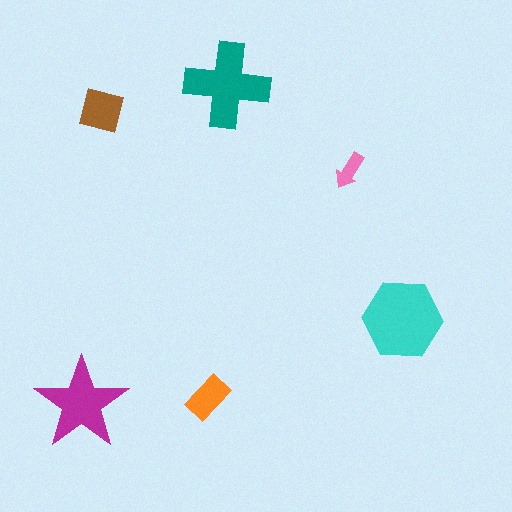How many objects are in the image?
There are 6 objects in the image.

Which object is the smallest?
The pink arrow.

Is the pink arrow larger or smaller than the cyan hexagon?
Smaller.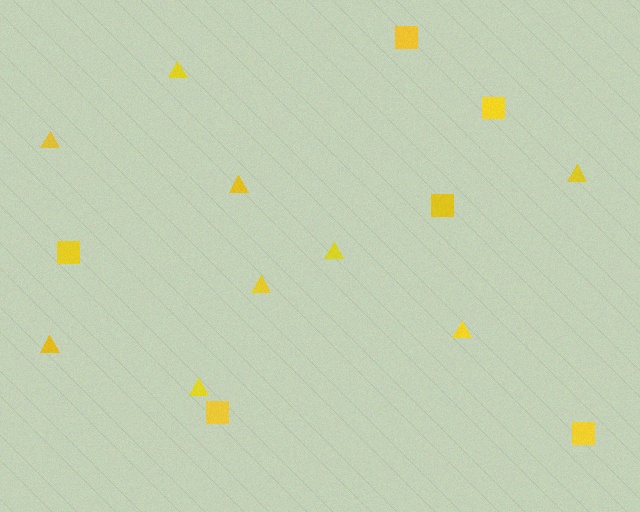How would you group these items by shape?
There are 2 groups: one group of triangles (9) and one group of squares (6).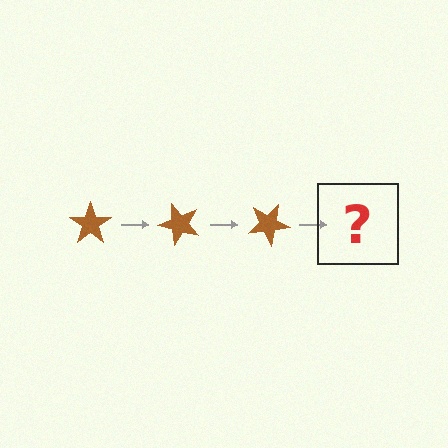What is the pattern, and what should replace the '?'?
The pattern is that the star rotates 50 degrees each step. The '?' should be a brown star rotated 150 degrees.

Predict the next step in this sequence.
The next step is a brown star rotated 150 degrees.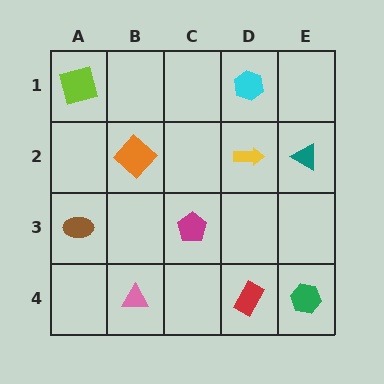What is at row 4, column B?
A pink triangle.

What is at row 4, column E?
A green hexagon.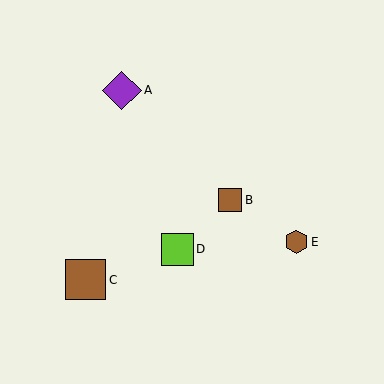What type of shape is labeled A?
Shape A is a purple diamond.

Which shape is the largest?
The brown square (labeled C) is the largest.